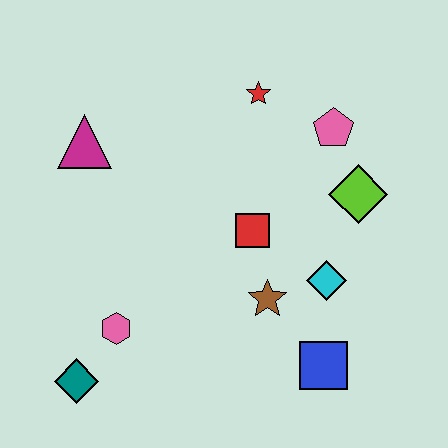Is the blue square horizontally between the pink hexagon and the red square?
No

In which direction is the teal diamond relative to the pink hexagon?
The teal diamond is below the pink hexagon.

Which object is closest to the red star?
The pink pentagon is closest to the red star.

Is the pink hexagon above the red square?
No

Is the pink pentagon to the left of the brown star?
No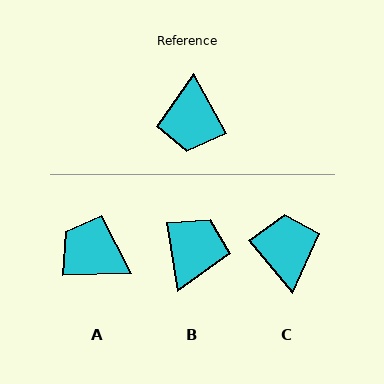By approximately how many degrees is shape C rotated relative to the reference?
Approximately 169 degrees clockwise.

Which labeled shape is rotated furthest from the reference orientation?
C, about 169 degrees away.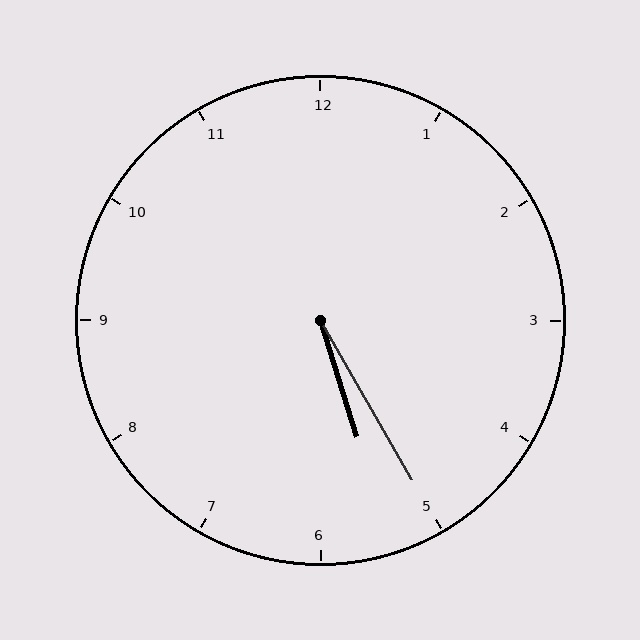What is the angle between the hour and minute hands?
Approximately 12 degrees.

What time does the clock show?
5:25.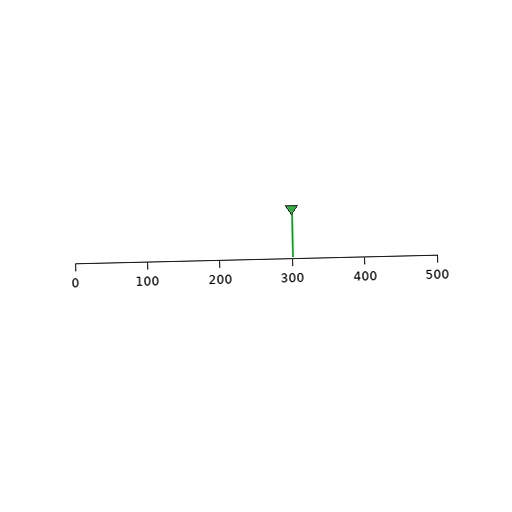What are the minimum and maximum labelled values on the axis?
The axis runs from 0 to 500.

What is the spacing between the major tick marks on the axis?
The major ticks are spaced 100 apart.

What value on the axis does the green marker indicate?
The marker indicates approximately 300.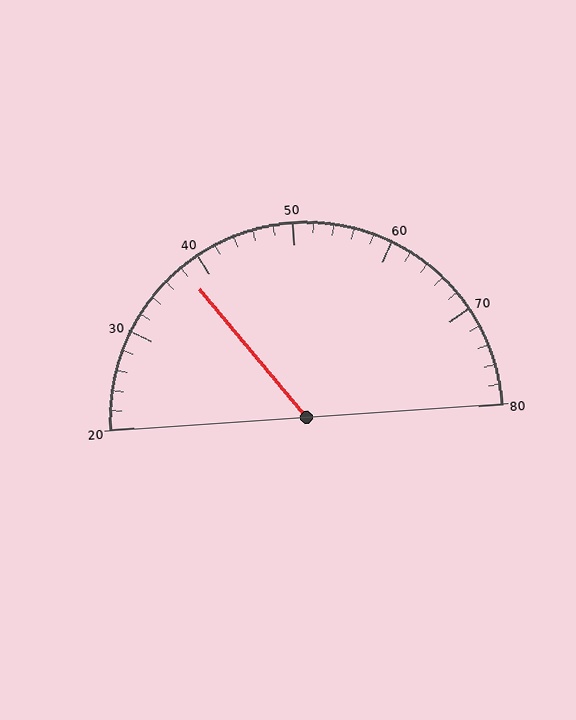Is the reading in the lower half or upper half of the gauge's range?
The reading is in the lower half of the range (20 to 80).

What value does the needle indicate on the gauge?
The needle indicates approximately 38.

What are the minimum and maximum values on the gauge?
The gauge ranges from 20 to 80.